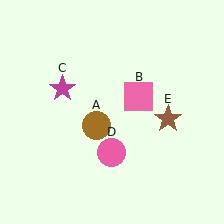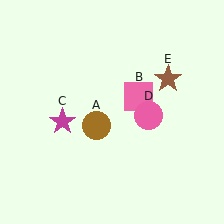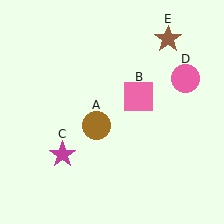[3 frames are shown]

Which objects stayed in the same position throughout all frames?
Brown circle (object A) and pink square (object B) remained stationary.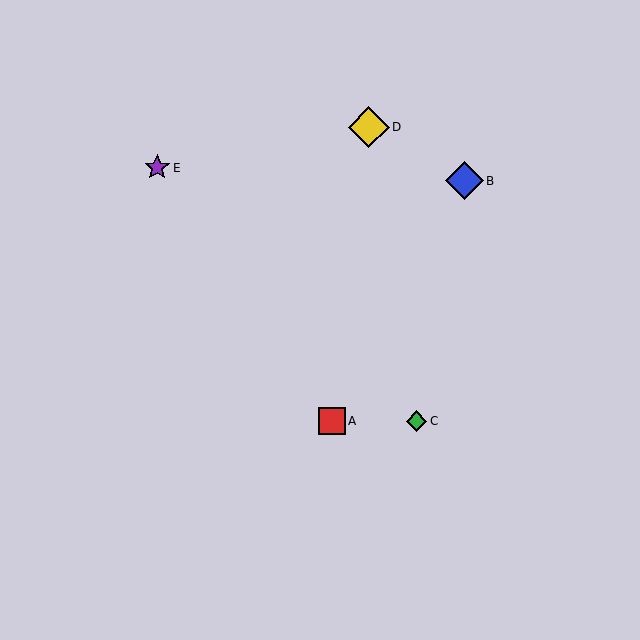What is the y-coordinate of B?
Object B is at y≈181.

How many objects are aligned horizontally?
2 objects (A, C) are aligned horizontally.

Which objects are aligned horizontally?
Objects A, C are aligned horizontally.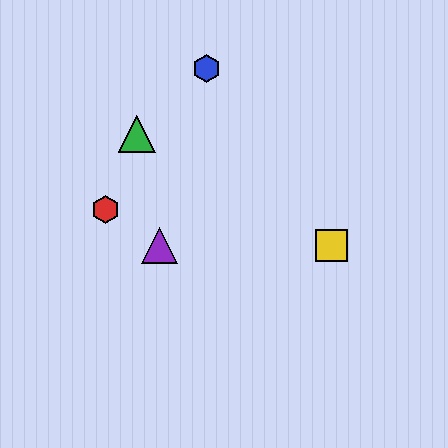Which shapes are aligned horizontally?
The yellow square, the purple triangle are aligned horizontally.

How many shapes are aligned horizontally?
2 shapes (the yellow square, the purple triangle) are aligned horizontally.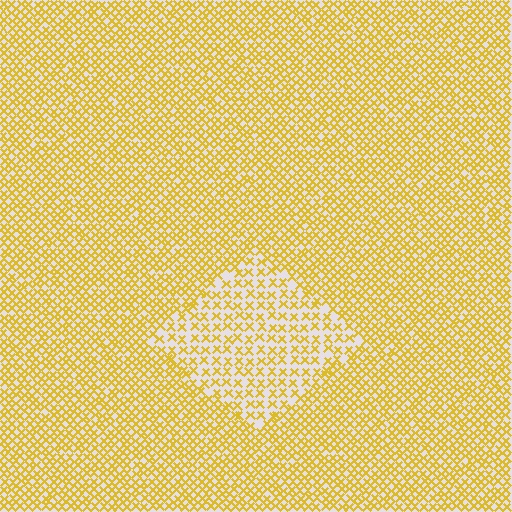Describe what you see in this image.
The image contains small yellow elements arranged at two different densities. A diamond-shaped region is visible where the elements are less densely packed than the surrounding area.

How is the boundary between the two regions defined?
The boundary is defined by a change in element density (approximately 1.8x ratio). All elements are the same color, size, and shape.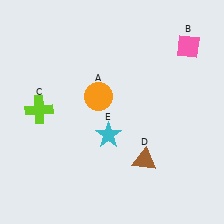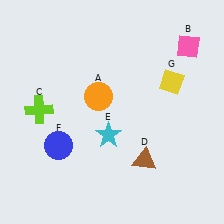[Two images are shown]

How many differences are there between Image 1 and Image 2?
There are 2 differences between the two images.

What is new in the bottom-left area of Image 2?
A blue circle (F) was added in the bottom-left area of Image 2.